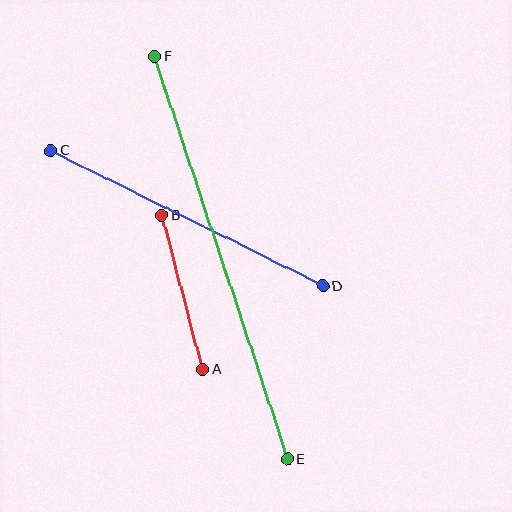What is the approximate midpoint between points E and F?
The midpoint is at approximately (221, 258) pixels.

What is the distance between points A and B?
The distance is approximately 159 pixels.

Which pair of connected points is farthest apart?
Points E and F are farthest apart.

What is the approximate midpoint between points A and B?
The midpoint is at approximately (182, 292) pixels.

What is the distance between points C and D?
The distance is approximately 304 pixels.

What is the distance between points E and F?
The distance is approximately 424 pixels.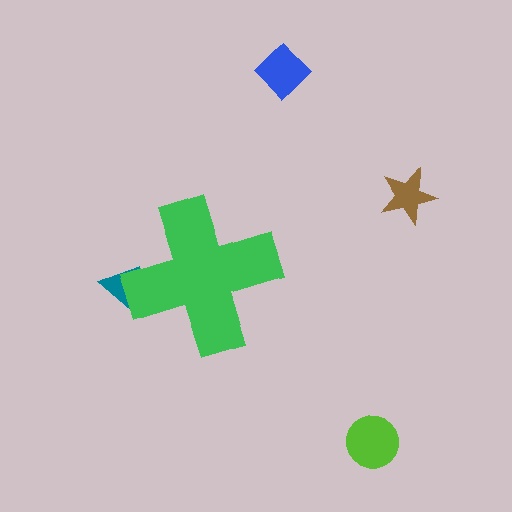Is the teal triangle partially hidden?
Yes, the teal triangle is partially hidden behind the green cross.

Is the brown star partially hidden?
No, the brown star is fully visible.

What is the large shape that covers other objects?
A green cross.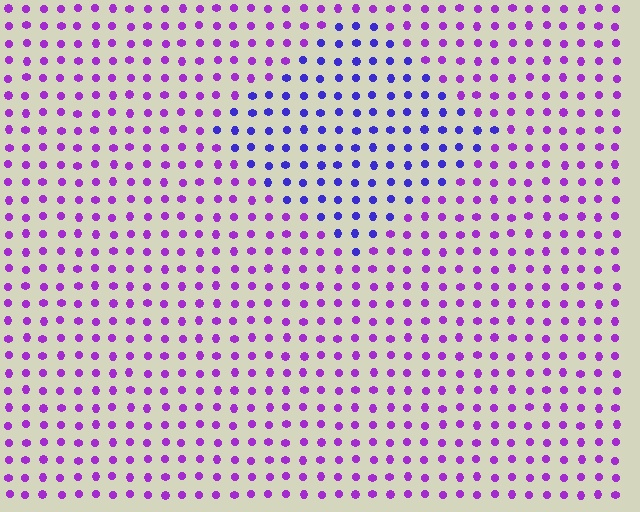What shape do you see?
I see a diamond.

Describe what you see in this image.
The image is filled with small purple elements in a uniform arrangement. A diamond-shaped region is visible where the elements are tinted to a slightly different hue, forming a subtle color boundary.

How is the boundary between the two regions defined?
The boundary is defined purely by a slight shift in hue (about 39 degrees). Spacing, size, and orientation are identical on both sides.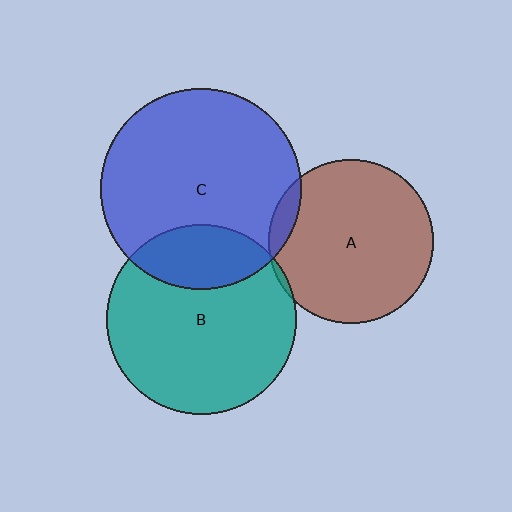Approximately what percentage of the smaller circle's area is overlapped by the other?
Approximately 5%.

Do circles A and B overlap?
Yes.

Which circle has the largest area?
Circle C (blue).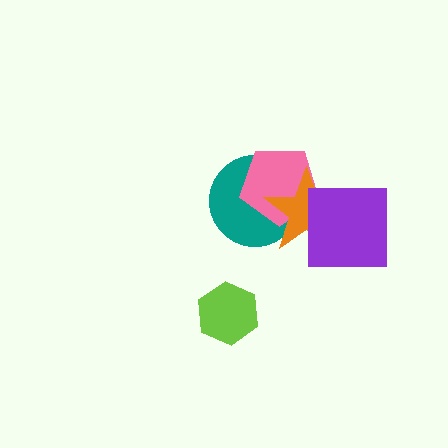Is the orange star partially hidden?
Yes, it is partially covered by another shape.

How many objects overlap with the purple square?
1 object overlaps with the purple square.